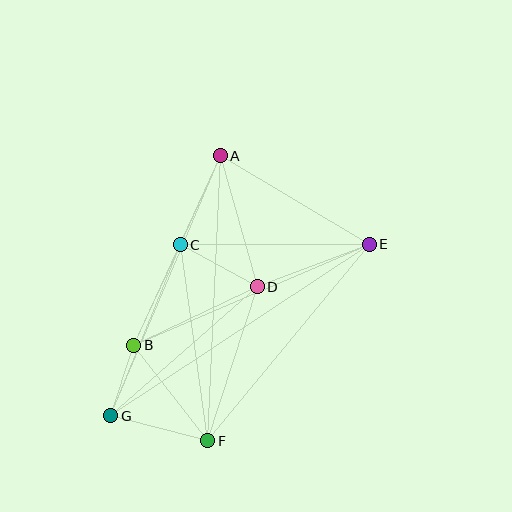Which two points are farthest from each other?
Points E and G are farthest from each other.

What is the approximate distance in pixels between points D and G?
The distance between D and G is approximately 195 pixels.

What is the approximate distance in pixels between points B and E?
The distance between B and E is approximately 256 pixels.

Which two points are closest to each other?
Points B and G are closest to each other.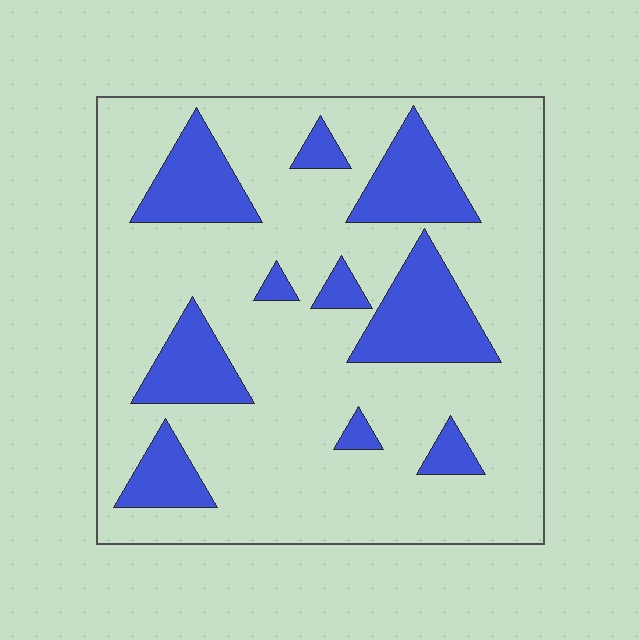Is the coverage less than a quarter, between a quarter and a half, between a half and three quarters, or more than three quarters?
Less than a quarter.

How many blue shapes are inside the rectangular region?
10.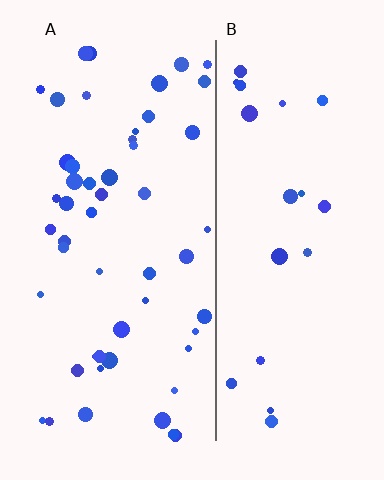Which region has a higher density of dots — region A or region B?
A (the left).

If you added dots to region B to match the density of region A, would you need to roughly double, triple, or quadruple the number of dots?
Approximately double.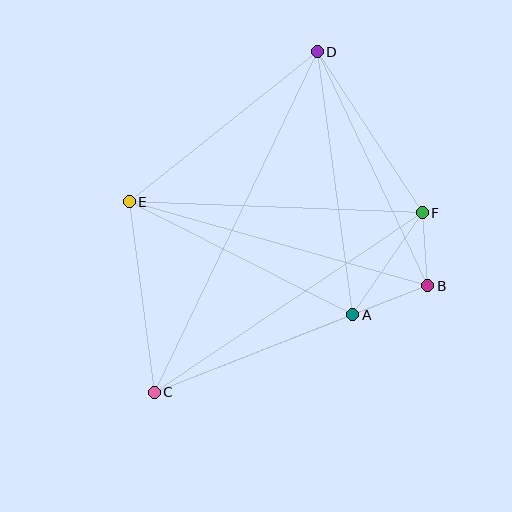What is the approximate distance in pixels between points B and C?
The distance between B and C is approximately 294 pixels.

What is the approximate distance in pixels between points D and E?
The distance between D and E is approximately 240 pixels.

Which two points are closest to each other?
Points B and F are closest to each other.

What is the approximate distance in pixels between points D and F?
The distance between D and F is approximately 192 pixels.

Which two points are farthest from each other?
Points C and D are farthest from each other.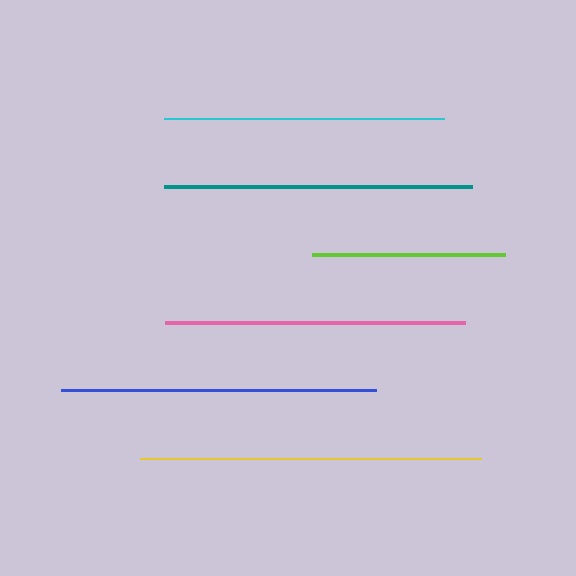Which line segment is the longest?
The yellow line is the longest at approximately 341 pixels.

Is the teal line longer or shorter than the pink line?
The teal line is longer than the pink line.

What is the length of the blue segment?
The blue segment is approximately 314 pixels long.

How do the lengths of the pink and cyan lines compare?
The pink and cyan lines are approximately the same length.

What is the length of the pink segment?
The pink segment is approximately 299 pixels long.